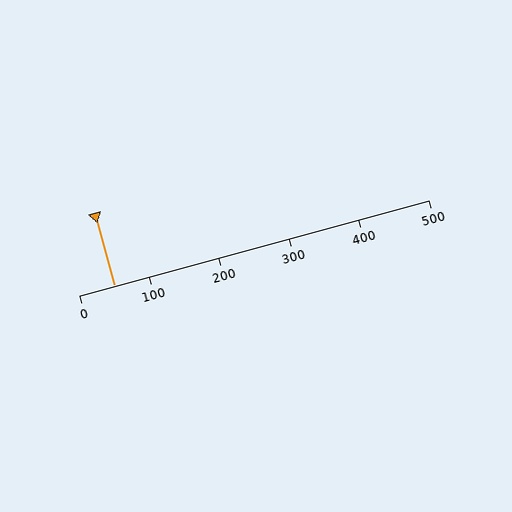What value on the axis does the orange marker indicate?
The marker indicates approximately 50.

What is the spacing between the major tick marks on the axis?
The major ticks are spaced 100 apart.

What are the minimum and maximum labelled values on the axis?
The axis runs from 0 to 500.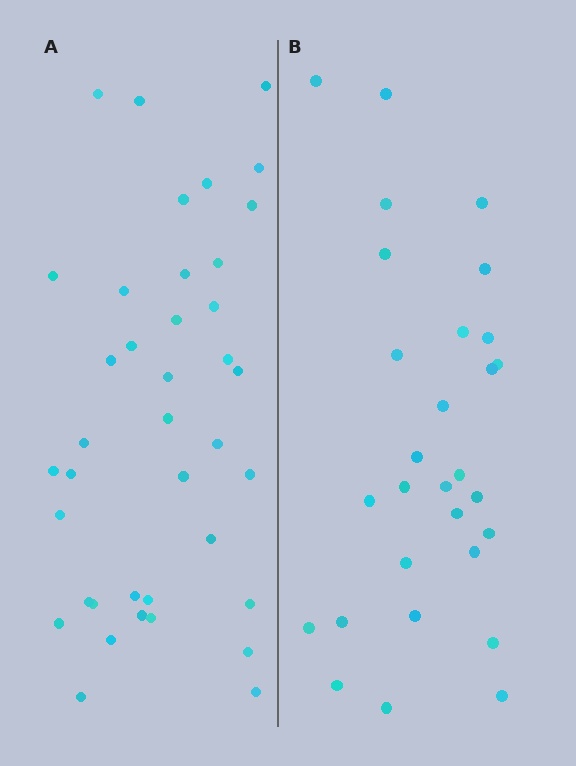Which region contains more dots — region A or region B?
Region A (the left region) has more dots.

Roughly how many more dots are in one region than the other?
Region A has roughly 10 or so more dots than region B.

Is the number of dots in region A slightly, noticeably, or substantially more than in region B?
Region A has noticeably more, but not dramatically so. The ratio is roughly 1.3 to 1.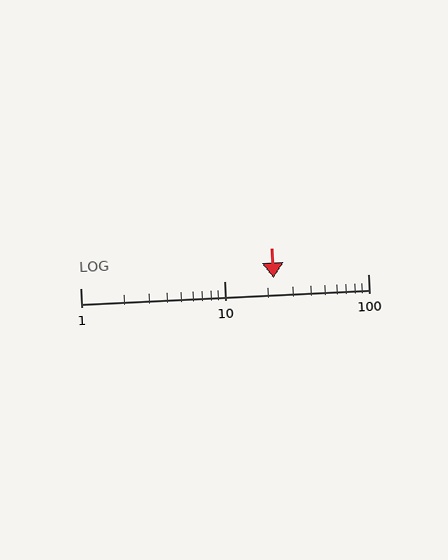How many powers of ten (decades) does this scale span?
The scale spans 2 decades, from 1 to 100.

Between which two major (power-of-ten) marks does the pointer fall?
The pointer is between 10 and 100.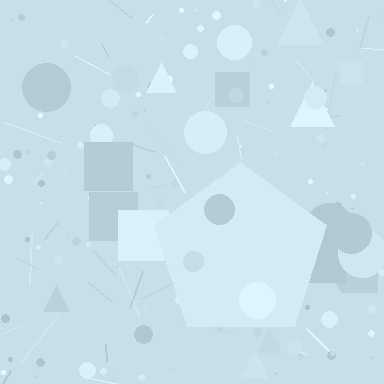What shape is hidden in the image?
A pentagon is hidden in the image.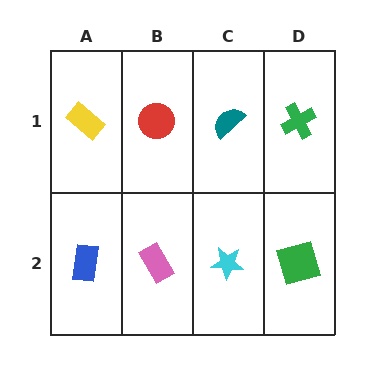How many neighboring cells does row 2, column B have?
3.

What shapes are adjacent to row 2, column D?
A green cross (row 1, column D), a cyan star (row 2, column C).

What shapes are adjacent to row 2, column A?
A yellow rectangle (row 1, column A), a pink rectangle (row 2, column B).